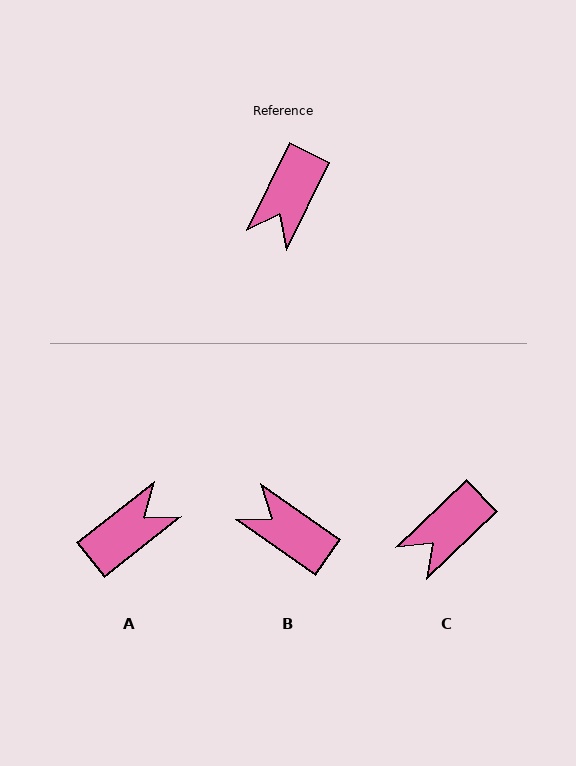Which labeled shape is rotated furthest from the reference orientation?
A, about 154 degrees away.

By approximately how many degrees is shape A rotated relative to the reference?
Approximately 154 degrees counter-clockwise.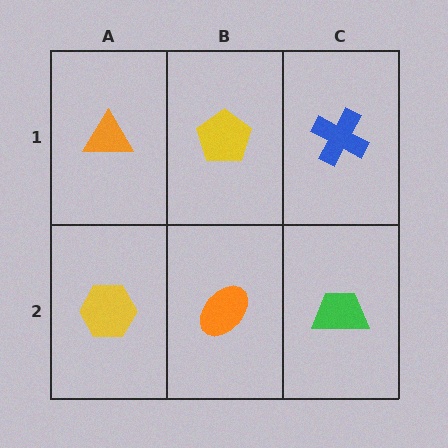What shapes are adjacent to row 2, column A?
An orange triangle (row 1, column A), an orange ellipse (row 2, column B).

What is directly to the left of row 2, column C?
An orange ellipse.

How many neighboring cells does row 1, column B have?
3.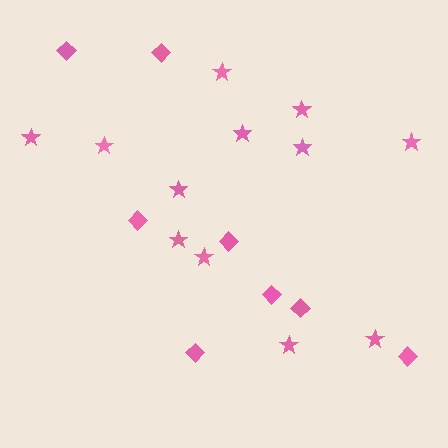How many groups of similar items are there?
There are 2 groups: one group of stars (12) and one group of diamonds (8).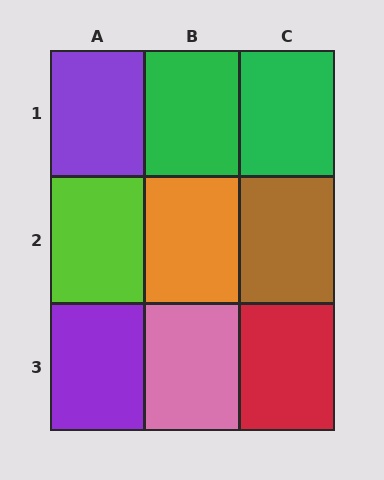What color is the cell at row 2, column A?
Lime.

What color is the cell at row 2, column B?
Orange.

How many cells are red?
1 cell is red.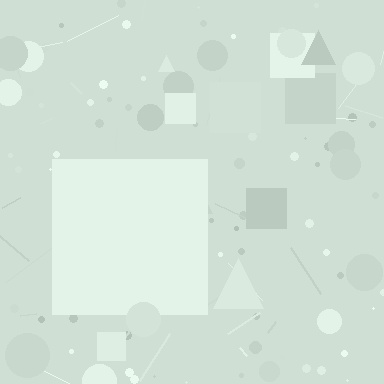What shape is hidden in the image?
A square is hidden in the image.